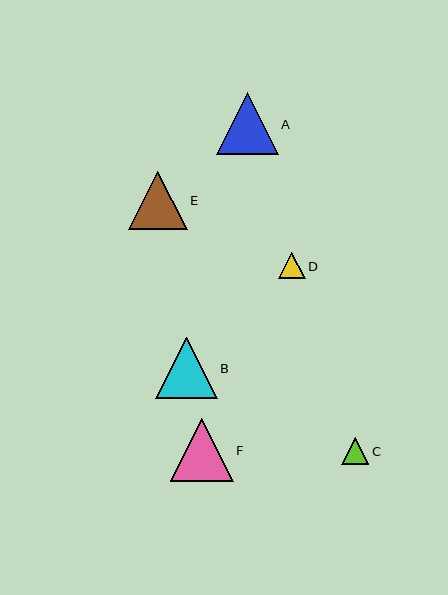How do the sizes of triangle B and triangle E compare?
Triangle B and triangle E are approximately the same size.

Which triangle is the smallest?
Triangle D is the smallest with a size of approximately 27 pixels.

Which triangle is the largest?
Triangle F is the largest with a size of approximately 63 pixels.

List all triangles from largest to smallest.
From largest to smallest: F, A, B, E, C, D.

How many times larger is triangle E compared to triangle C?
Triangle E is approximately 2.2 times the size of triangle C.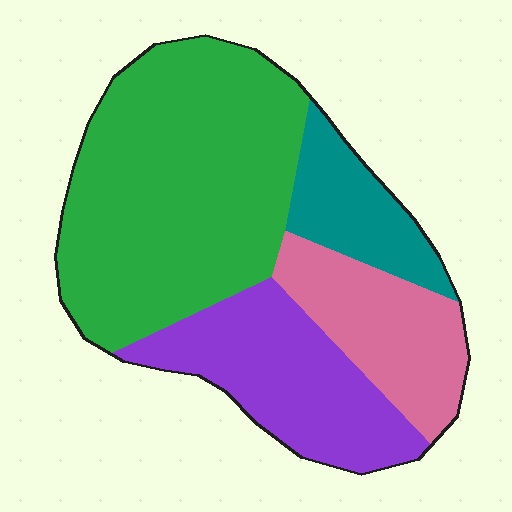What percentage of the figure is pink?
Pink covers roughly 15% of the figure.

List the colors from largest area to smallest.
From largest to smallest: green, purple, pink, teal.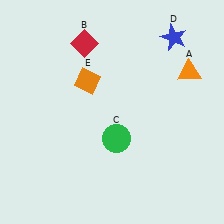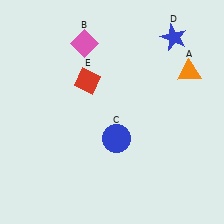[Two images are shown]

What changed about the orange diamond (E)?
In Image 1, E is orange. In Image 2, it changed to red.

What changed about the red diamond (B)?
In Image 1, B is red. In Image 2, it changed to pink.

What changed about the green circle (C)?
In Image 1, C is green. In Image 2, it changed to blue.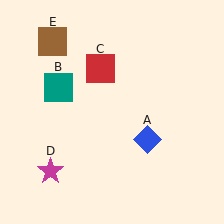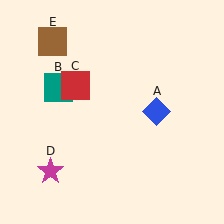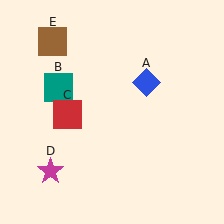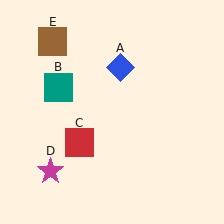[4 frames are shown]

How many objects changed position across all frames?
2 objects changed position: blue diamond (object A), red square (object C).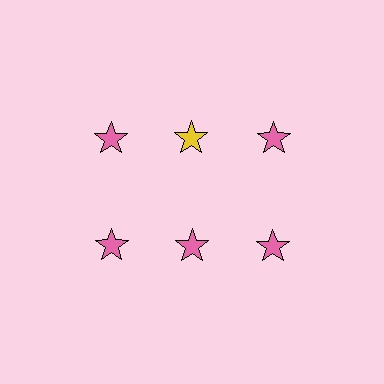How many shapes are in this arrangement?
There are 6 shapes arranged in a grid pattern.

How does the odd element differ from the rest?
It has a different color: yellow instead of pink.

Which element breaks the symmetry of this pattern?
The yellow star in the top row, second from left column breaks the symmetry. All other shapes are pink stars.